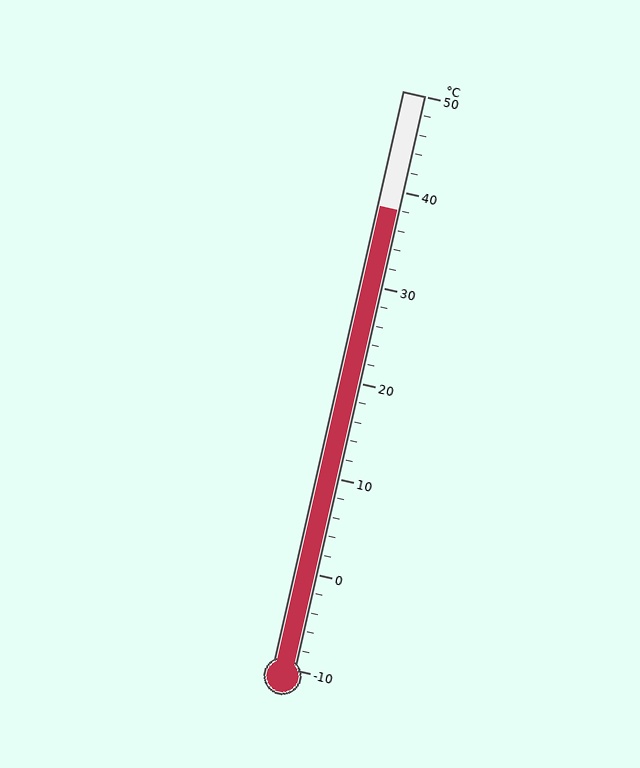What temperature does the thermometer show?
The thermometer shows approximately 38°C.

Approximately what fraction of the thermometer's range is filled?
The thermometer is filled to approximately 80% of its range.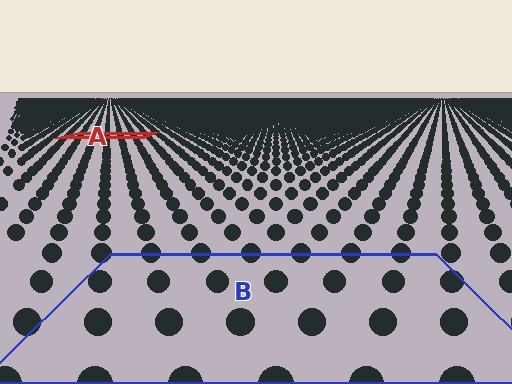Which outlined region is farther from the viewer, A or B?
Region A is farther from the viewer — the texture elements inside it appear smaller and more densely packed.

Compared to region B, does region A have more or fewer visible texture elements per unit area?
Region A has more texture elements per unit area — they are packed more densely because it is farther away.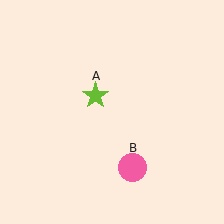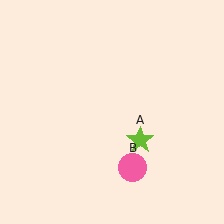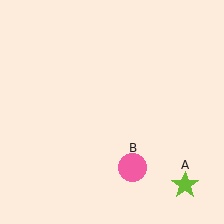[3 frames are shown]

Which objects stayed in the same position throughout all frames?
Pink circle (object B) remained stationary.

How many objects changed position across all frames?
1 object changed position: lime star (object A).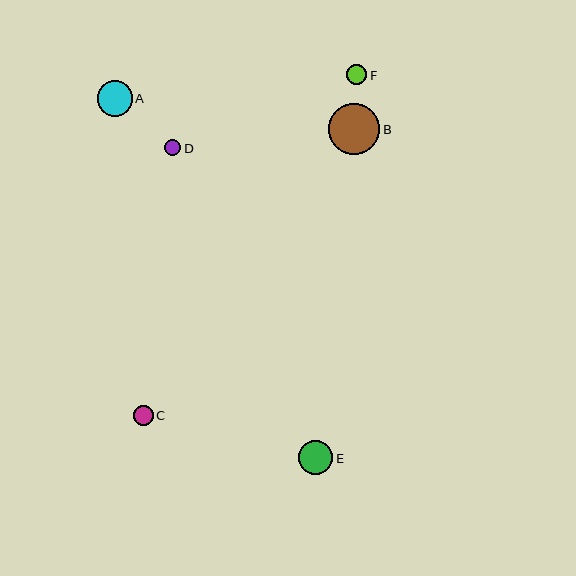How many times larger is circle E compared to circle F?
Circle E is approximately 1.8 times the size of circle F.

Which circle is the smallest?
Circle D is the smallest with a size of approximately 16 pixels.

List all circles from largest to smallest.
From largest to smallest: B, A, E, C, F, D.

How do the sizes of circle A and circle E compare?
Circle A and circle E are approximately the same size.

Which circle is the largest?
Circle B is the largest with a size of approximately 51 pixels.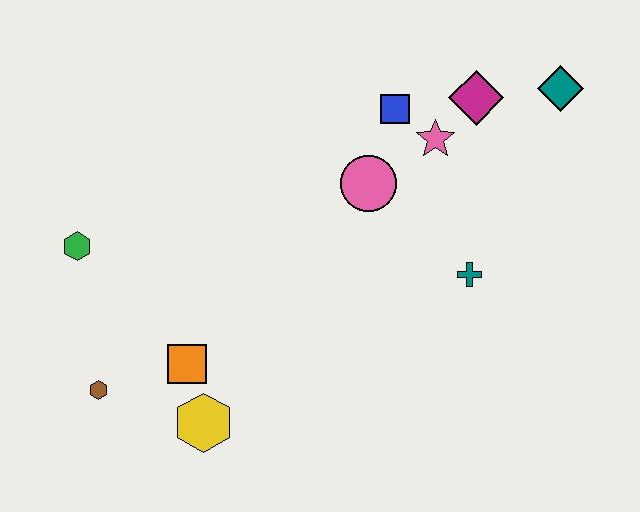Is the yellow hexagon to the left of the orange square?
No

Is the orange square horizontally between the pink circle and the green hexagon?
Yes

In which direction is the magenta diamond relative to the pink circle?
The magenta diamond is to the right of the pink circle.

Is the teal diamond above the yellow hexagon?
Yes